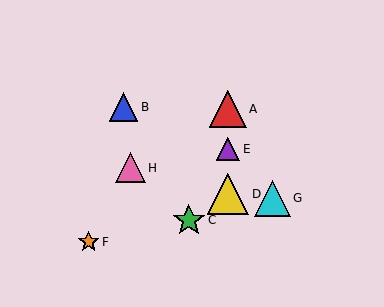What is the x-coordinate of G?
Object G is at x≈272.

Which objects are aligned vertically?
Objects A, D, E are aligned vertically.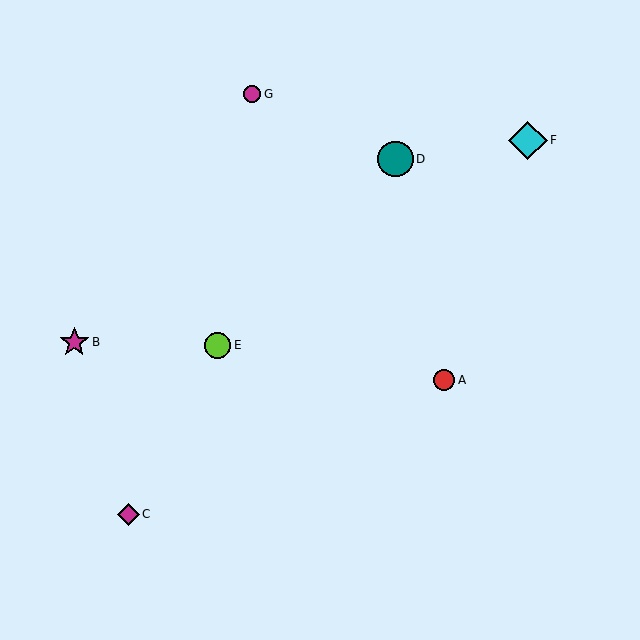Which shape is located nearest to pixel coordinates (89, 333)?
The magenta star (labeled B) at (74, 342) is nearest to that location.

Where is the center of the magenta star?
The center of the magenta star is at (74, 342).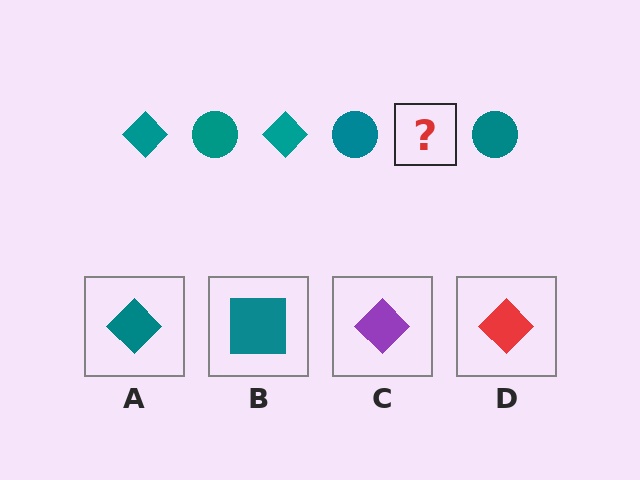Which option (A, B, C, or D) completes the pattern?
A.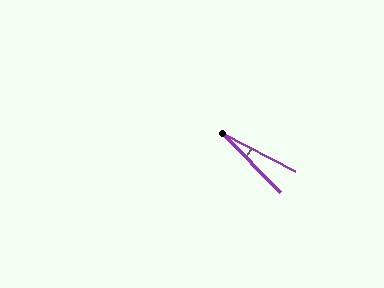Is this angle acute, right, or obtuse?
It is acute.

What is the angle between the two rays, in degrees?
Approximately 18 degrees.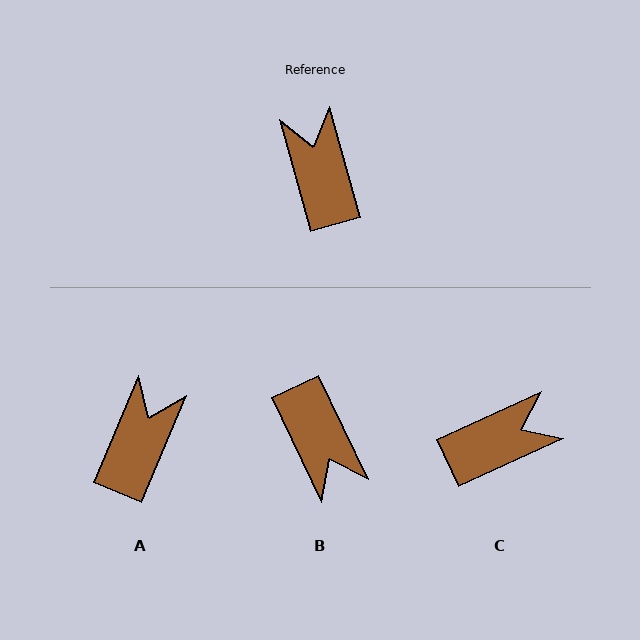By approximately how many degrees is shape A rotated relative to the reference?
Approximately 38 degrees clockwise.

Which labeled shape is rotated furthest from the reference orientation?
B, about 170 degrees away.